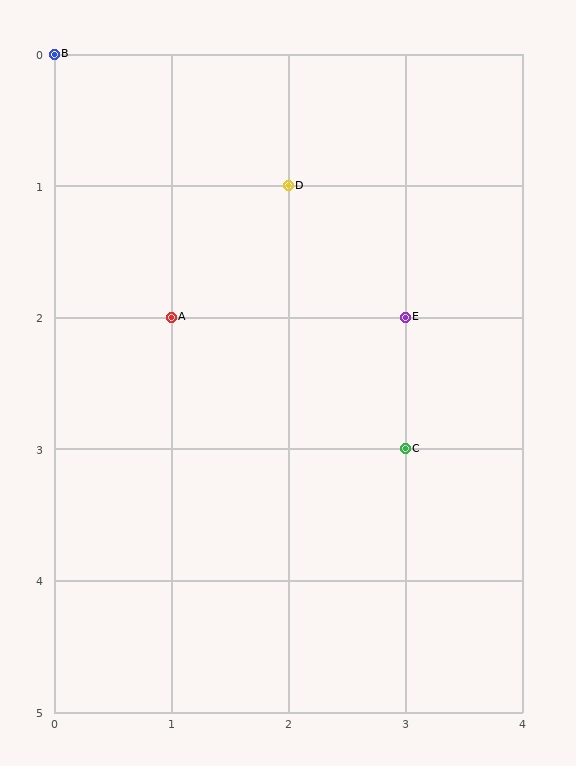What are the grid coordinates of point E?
Point E is at grid coordinates (3, 2).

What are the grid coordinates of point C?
Point C is at grid coordinates (3, 3).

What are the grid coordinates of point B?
Point B is at grid coordinates (0, 0).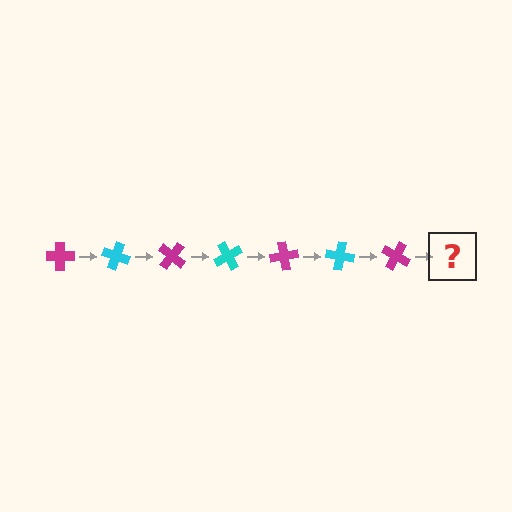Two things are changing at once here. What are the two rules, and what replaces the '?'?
The two rules are that it rotates 20 degrees each step and the color cycles through magenta and cyan. The '?' should be a cyan cross, rotated 140 degrees from the start.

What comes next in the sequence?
The next element should be a cyan cross, rotated 140 degrees from the start.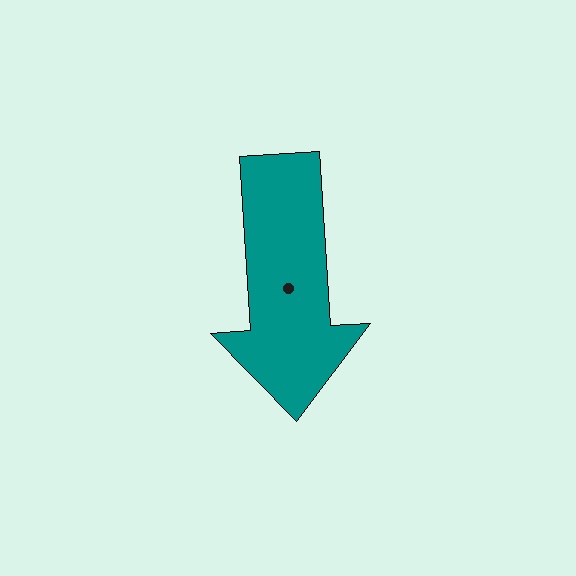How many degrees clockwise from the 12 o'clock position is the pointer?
Approximately 176 degrees.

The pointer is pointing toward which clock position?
Roughly 6 o'clock.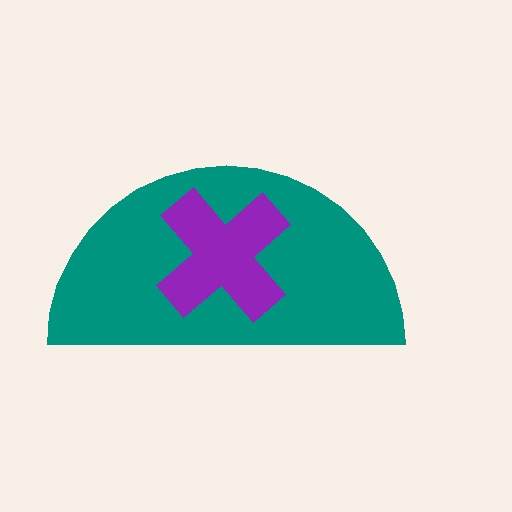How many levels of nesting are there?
2.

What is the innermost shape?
The purple cross.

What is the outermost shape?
The teal semicircle.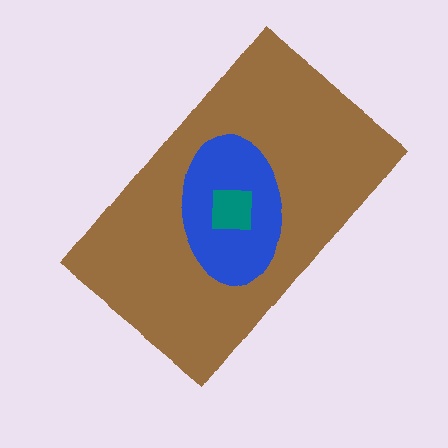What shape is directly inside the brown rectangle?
The blue ellipse.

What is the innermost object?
The teal square.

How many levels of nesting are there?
3.